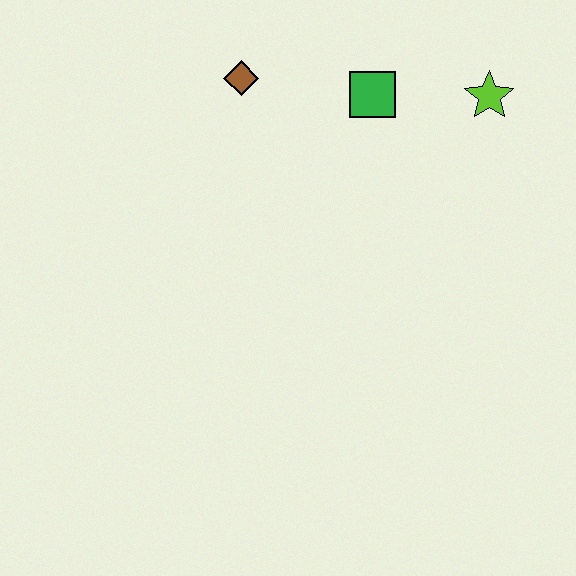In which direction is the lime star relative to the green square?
The lime star is to the right of the green square.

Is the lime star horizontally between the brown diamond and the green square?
No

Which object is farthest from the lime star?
The brown diamond is farthest from the lime star.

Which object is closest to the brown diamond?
The green square is closest to the brown diamond.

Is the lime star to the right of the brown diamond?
Yes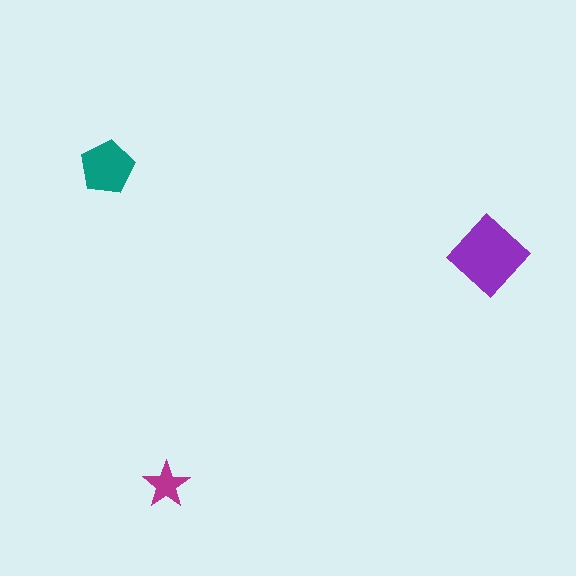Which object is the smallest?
The magenta star.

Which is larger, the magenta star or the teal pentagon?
The teal pentagon.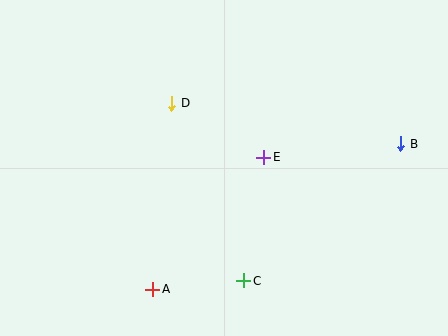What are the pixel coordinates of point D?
Point D is at (172, 103).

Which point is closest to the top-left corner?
Point D is closest to the top-left corner.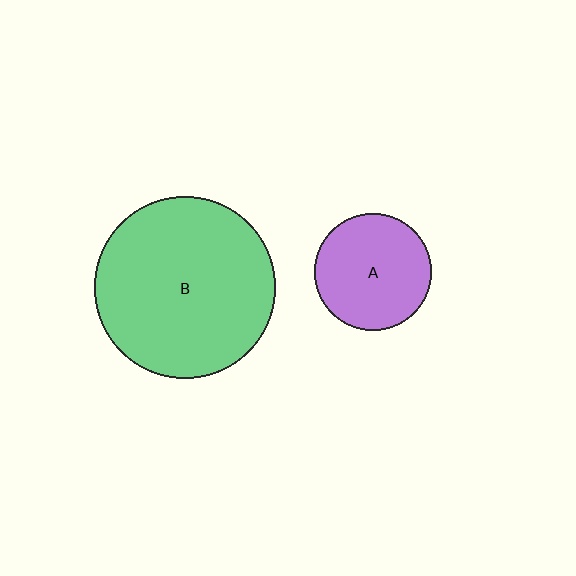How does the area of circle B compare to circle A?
Approximately 2.4 times.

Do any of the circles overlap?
No, none of the circles overlap.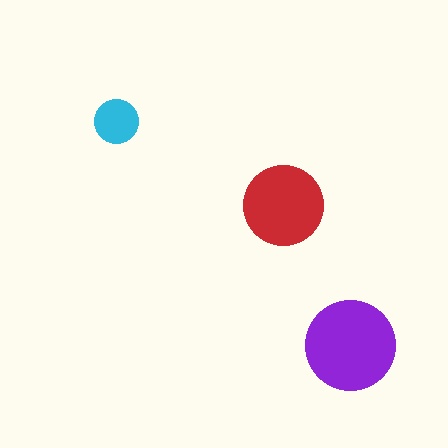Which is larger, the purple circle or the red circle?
The purple one.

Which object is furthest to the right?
The purple circle is rightmost.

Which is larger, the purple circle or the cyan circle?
The purple one.